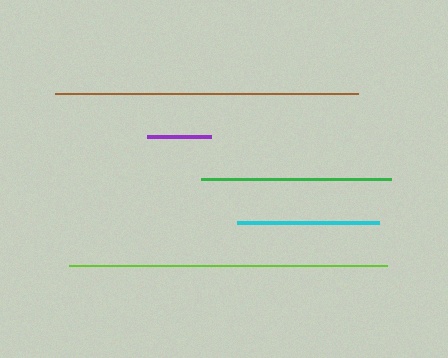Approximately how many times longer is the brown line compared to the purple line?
The brown line is approximately 4.8 times the length of the purple line.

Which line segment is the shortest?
The purple line is the shortest at approximately 64 pixels.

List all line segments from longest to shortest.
From longest to shortest: lime, brown, green, cyan, purple.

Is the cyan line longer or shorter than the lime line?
The lime line is longer than the cyan line.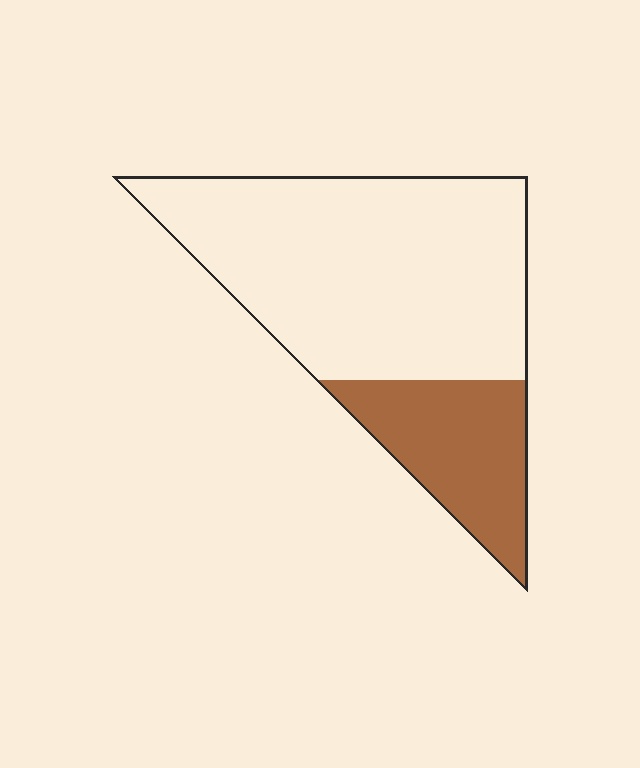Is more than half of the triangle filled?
No.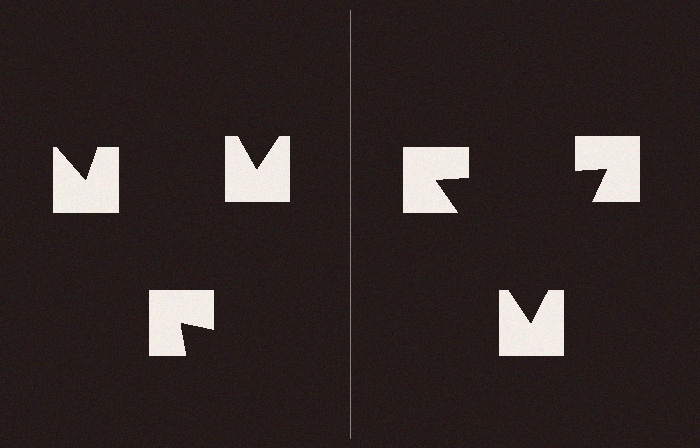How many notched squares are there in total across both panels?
6 — 3 on each side.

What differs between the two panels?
The notched squares are positioned identically on both sides; only the wedge orientations differ. On the right they align to a triangle; on the left they are misaligned.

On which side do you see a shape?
An illusory triangle appears on the right side. On the left side the wedge cuts are rotated, so no coherent shape forms.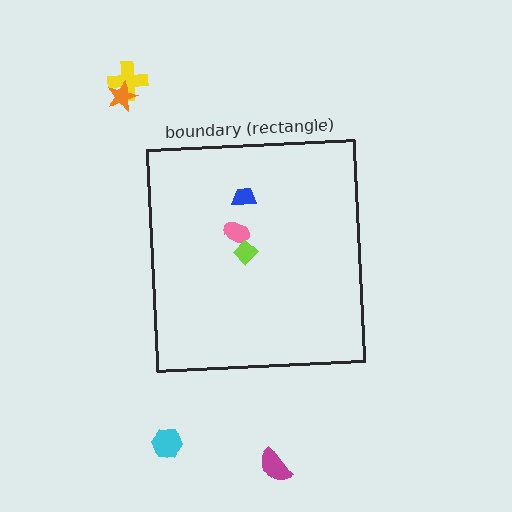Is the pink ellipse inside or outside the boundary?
Inside.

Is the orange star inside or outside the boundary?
Outside.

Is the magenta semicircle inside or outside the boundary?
Outside.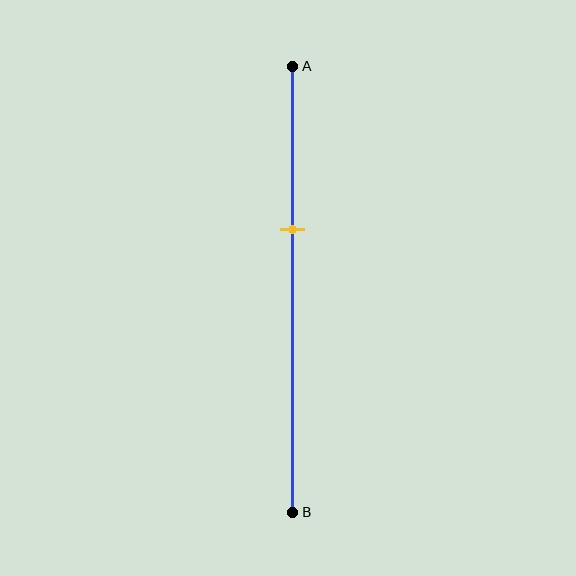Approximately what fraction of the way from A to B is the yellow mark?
The yellow mark is approximately 35% of the way from A to B.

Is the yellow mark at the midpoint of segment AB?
No, the mark is at about 35% from A, not at the 50% midpoint.